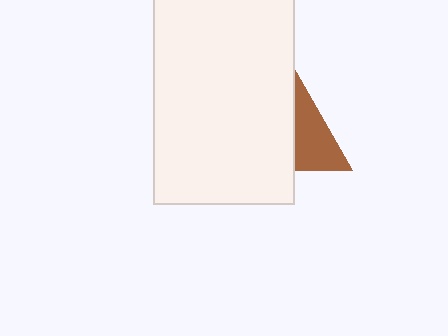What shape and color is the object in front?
The object in front is a white rectangle.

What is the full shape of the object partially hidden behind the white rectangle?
The partially hidden object is a brown triangle.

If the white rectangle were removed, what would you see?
You would see the complete brown triangle.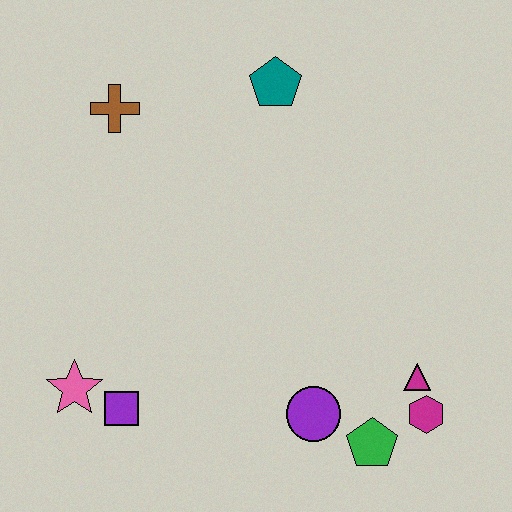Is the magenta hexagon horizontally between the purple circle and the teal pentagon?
No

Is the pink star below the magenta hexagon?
No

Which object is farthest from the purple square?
The teal pentagon is farthest from the purple square.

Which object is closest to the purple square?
The pink star is closest to the purple square.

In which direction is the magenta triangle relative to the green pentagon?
The magenta triangle is above the green pentagon.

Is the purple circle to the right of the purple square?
Yes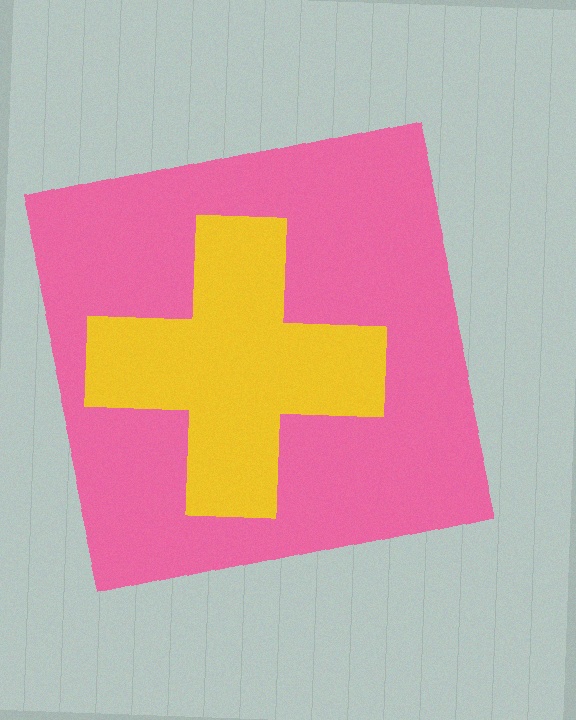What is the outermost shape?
The pink square.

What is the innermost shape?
The yellow cross.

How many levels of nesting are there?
2.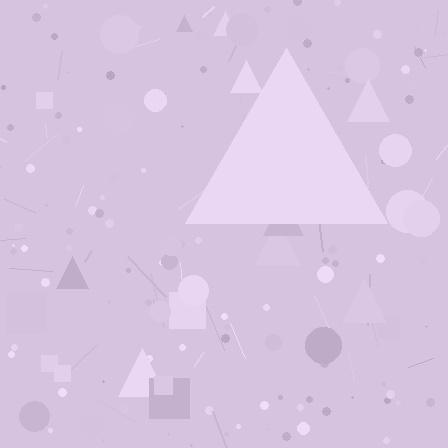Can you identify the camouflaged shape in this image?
The camouflaged shape is a triangle.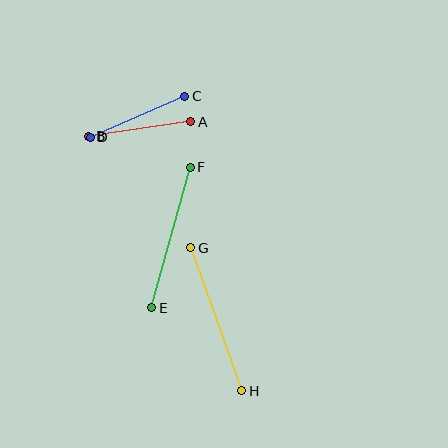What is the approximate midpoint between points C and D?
The midpoint is at approximately (137, 117) pixels.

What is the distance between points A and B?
The distance is approximately 103 pixels.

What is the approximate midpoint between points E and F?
The midpoint is at approximately (171, 238) pixels.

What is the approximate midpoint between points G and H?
The midpoint is at approximately (216, 319) pixels.